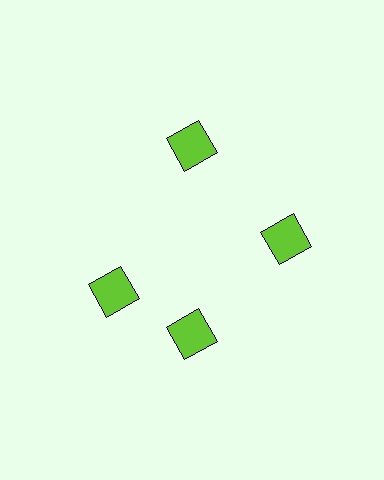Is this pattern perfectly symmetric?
No. The 4 lime squares are arranged in a ring, but one element near the 9 o'clock position is rotated out of alignment along the ring, breaking the 4-fold rotational symmetry.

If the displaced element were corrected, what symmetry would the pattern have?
It would have 4-fold rotational symmetry — the pattern would map onto itself every 90 degrees.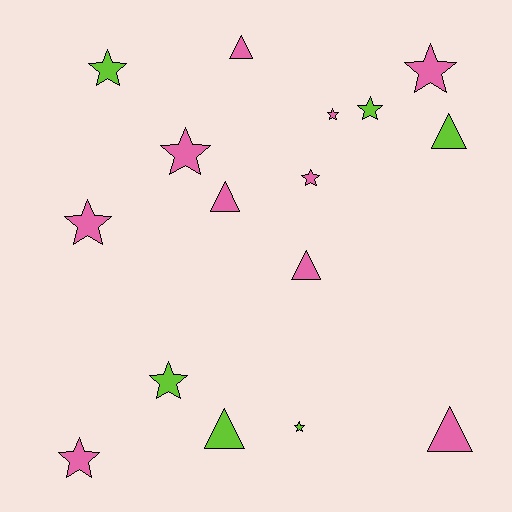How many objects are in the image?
There are 16 objects.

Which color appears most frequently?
Pink, with 10 objects.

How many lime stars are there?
There are 4 lime stars.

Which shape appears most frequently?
Star, with 10 objects.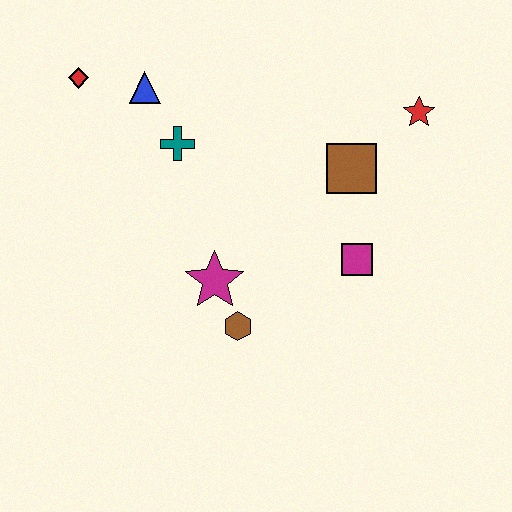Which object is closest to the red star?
The brown square is closest to the red star.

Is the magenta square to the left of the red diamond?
No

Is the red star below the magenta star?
No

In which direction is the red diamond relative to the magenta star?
The red diamond is above the magenta star.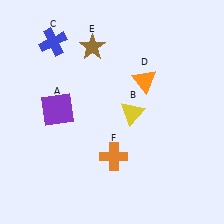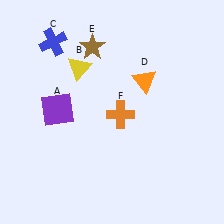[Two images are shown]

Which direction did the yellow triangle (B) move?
The yellow triangle (B) moved left.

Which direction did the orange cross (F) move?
The orange cross (F) moved up.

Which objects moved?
The objects that moved are: the yellow triangle (B), the orange cross (F).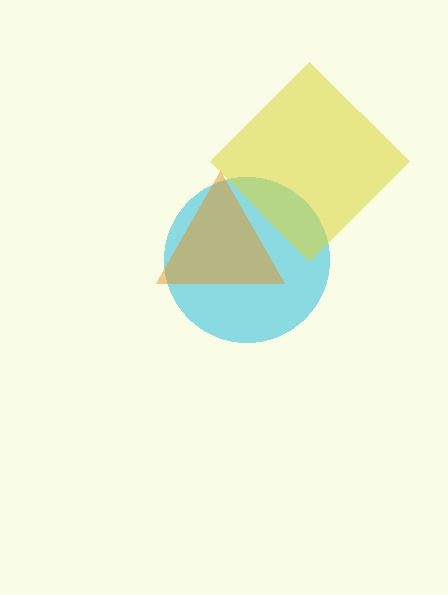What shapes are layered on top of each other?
The layered shapes are: a cyan circle, an orange triangle, a yellow diamond.